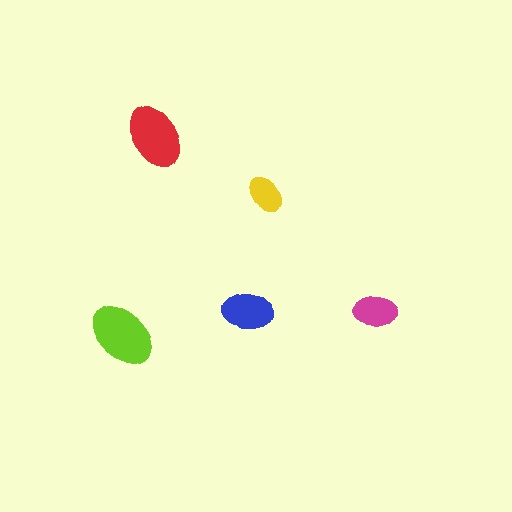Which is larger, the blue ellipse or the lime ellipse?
The lime one.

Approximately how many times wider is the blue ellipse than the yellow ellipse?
About 1.5 times wider.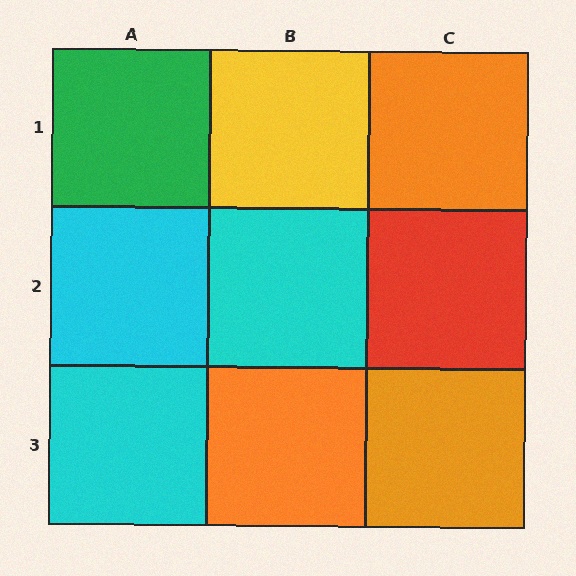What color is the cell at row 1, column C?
Orange.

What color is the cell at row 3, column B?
Orange.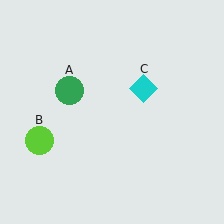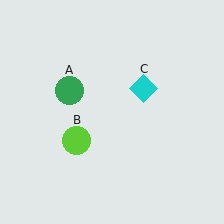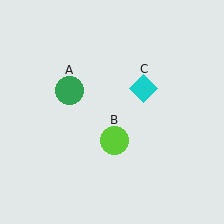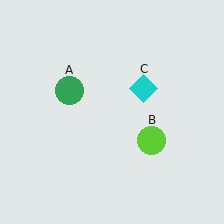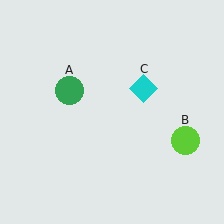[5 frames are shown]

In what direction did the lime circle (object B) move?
The lime circle (object B) moved right.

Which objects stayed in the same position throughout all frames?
Green circle (object A) and cyan diamond (object C) remained stationary.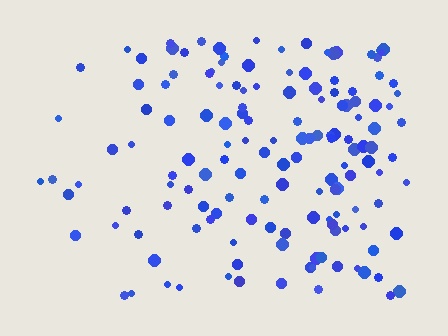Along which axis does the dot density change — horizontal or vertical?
Horizontal.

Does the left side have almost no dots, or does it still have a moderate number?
Still a moderate number, just noticeably fewer than the right.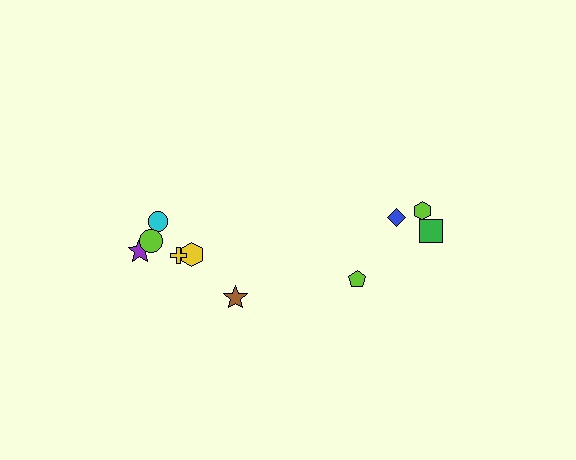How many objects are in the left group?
There are 6 objects.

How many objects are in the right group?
There are 4 objects.